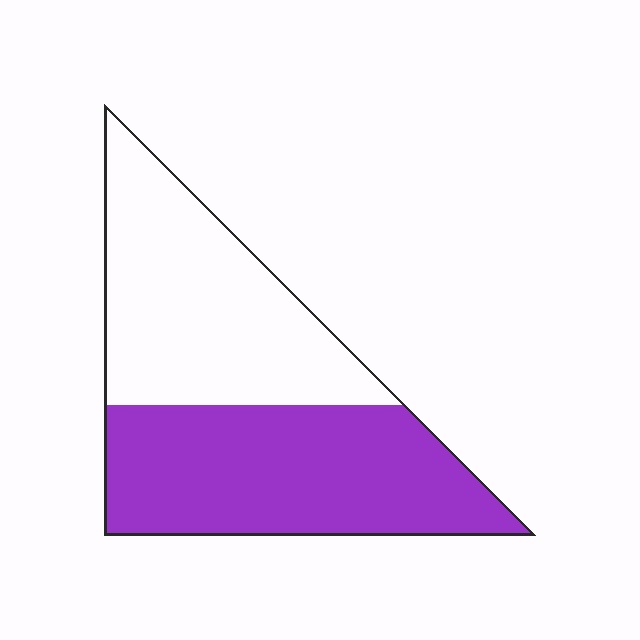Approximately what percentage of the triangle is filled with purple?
Approximately 50%.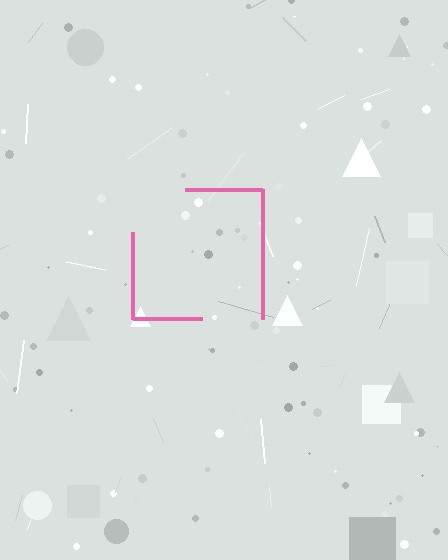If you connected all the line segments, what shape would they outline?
They would outline a square.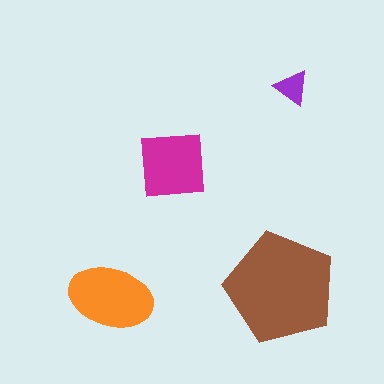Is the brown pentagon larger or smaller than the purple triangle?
Larger.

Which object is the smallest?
The purple triangle.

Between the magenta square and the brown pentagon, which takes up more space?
The brown pentagon.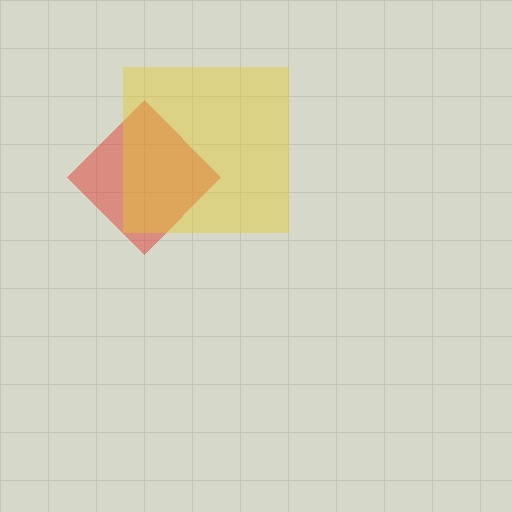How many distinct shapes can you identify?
There are 2 distinct shapes: a red diamond, a yellow square.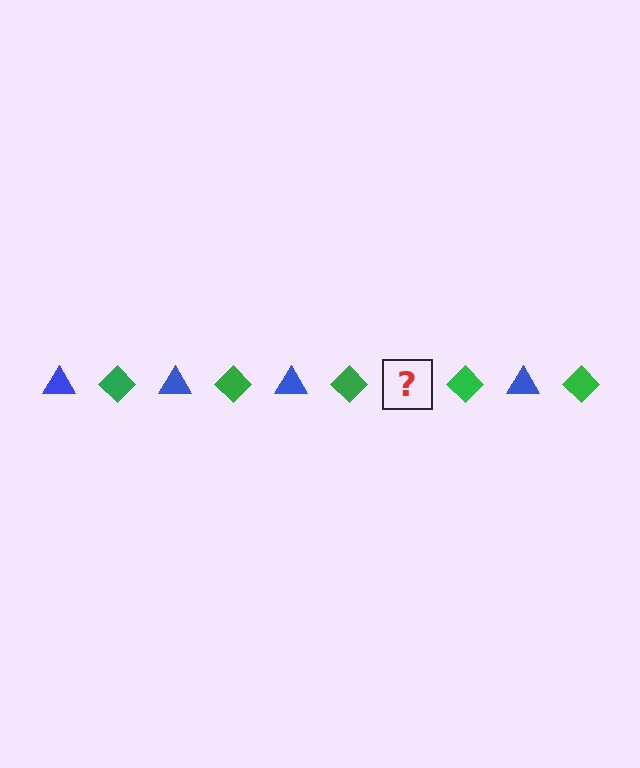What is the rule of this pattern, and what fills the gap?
The rule is that the pattern alternates between blue triangle and green diamond. The gap should be filled with a blue triangle.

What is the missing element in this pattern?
The missing element is a blue triangle.